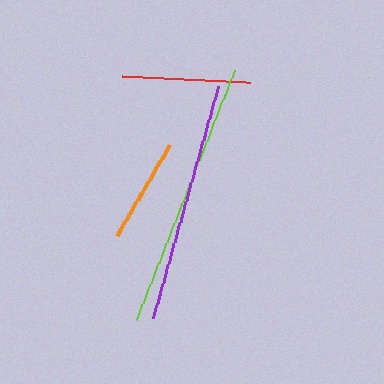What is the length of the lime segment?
The lime segment is approximately 268 pixels long.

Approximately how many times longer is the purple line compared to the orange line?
The purple line is approximately 2.3 times the length of the orange line.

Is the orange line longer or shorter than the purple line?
The purple line is longer than the orange line.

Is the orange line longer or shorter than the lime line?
The lime line is longer than the orange line.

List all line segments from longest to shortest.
From longest to shortest: lime, purple, red, orange.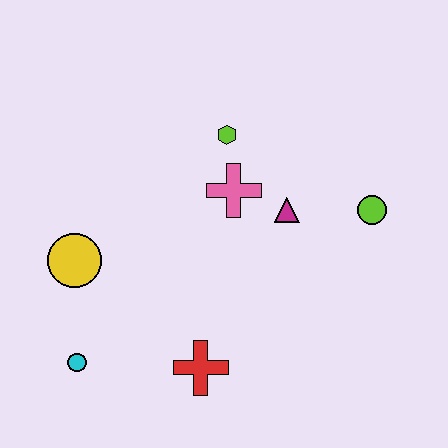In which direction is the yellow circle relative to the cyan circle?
The yellow circle is above the cyan circle.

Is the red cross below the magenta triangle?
Yes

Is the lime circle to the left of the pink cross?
No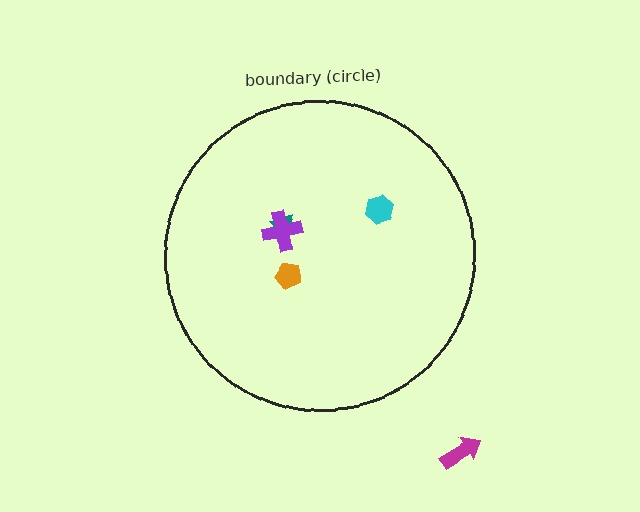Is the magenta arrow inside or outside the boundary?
Outside.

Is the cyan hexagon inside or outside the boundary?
Inside.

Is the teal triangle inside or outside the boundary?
Inside.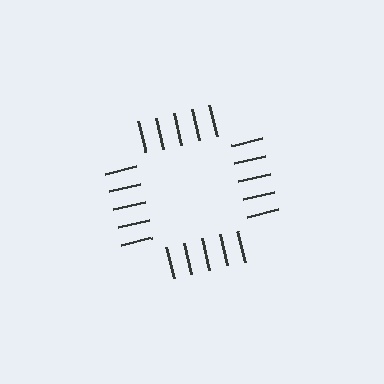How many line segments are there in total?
20 — 5 along each of the 4 edges.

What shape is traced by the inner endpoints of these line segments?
An illusory square — the line segments terminate on its edges but no continuous stroke is drawn.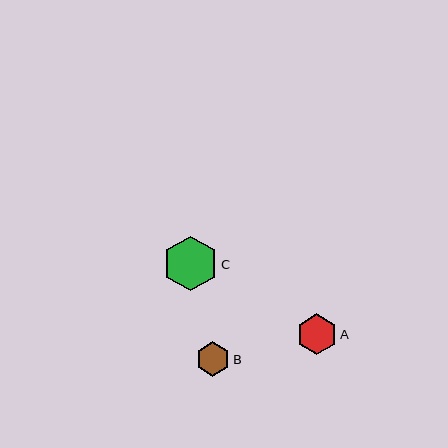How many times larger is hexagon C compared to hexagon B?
Hexagon C is approximately 1.6 times the size of hexagon B.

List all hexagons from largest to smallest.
From largest to smallest: C, A, B.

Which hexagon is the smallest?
Hexagon B is the smallest with a size of approximately 34 pixels.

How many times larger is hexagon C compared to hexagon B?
Hexagon C is approximately 1.6 times the size of hexagon B.